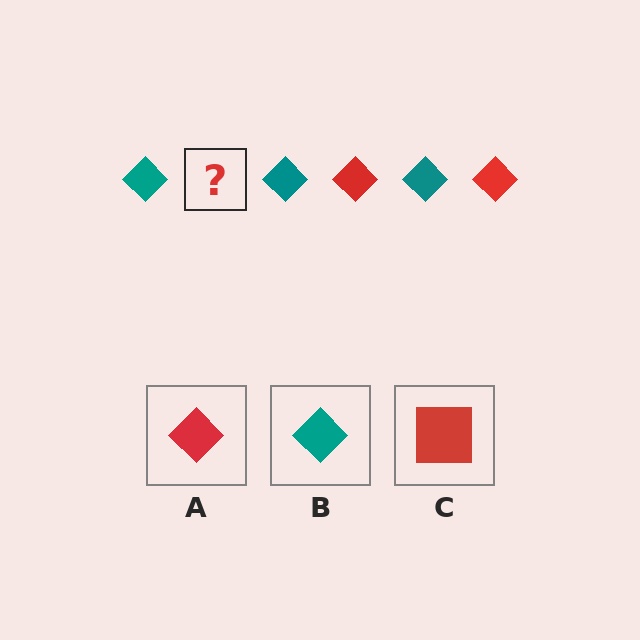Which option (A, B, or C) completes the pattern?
A.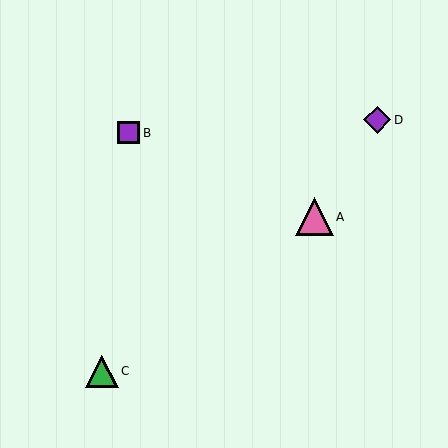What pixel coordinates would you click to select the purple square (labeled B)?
Click at (129, 133) to select the purple square B.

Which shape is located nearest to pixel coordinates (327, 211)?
The pink triangle (labeled A) at (314, 217) is nearest to that location.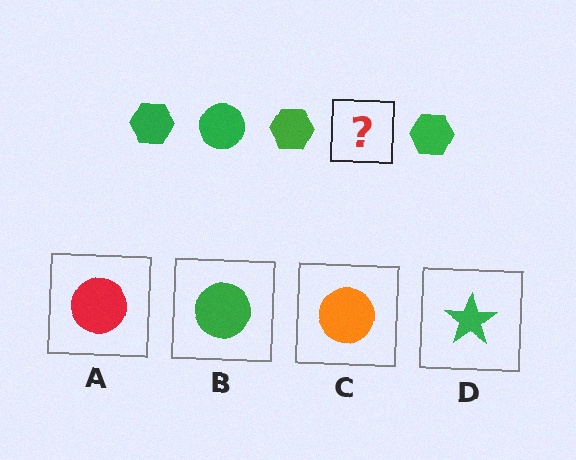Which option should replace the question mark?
Option B.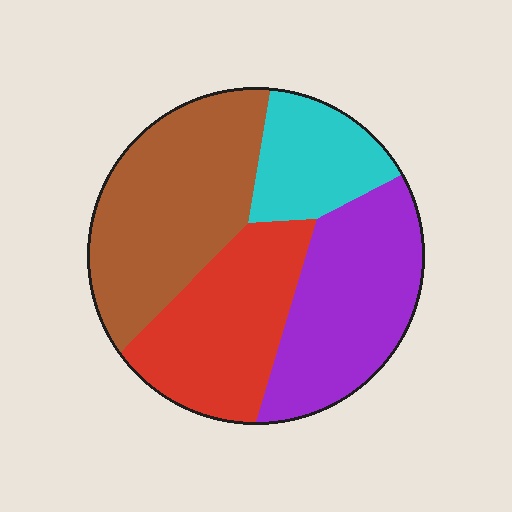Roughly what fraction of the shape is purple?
Purple covers about 30% of the shape.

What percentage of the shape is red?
Red takes up about one quarter (1/4) of the shape.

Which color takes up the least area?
Cyan, at roughly 15%.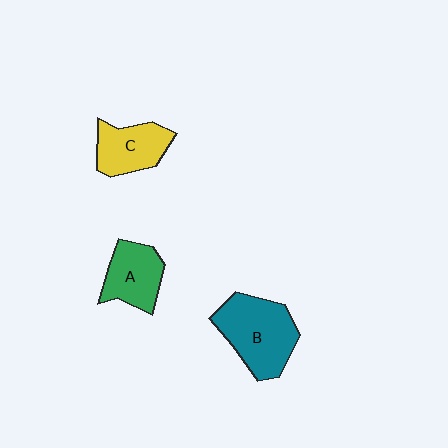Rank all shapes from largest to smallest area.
From largest to smallest: B (teal), A (green), C (yellow).